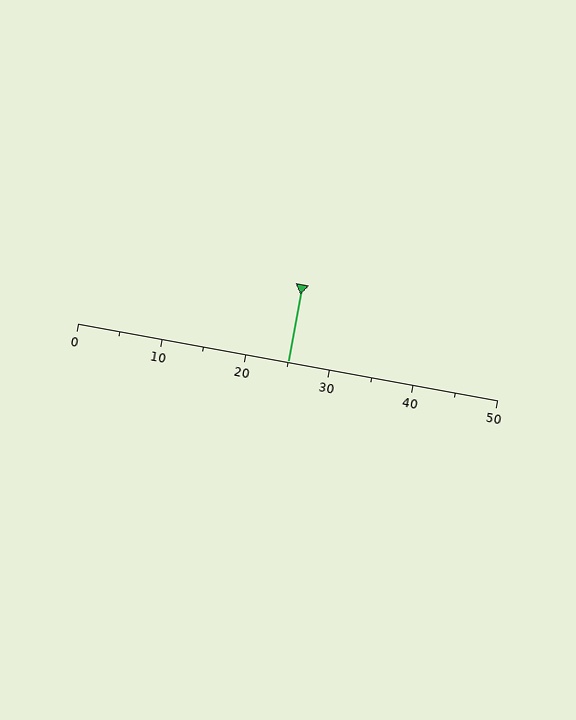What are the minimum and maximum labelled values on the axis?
The axis runs from 0 to 50.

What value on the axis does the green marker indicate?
The marker indicates approximately 25.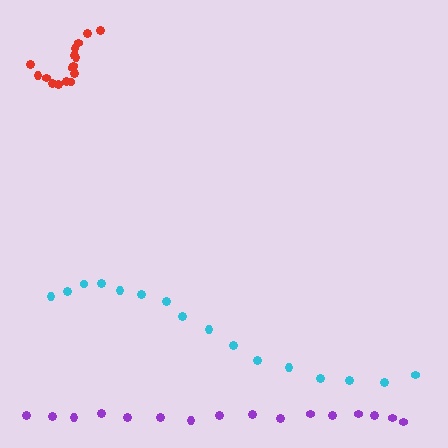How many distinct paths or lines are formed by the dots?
There are 3 distinct paths.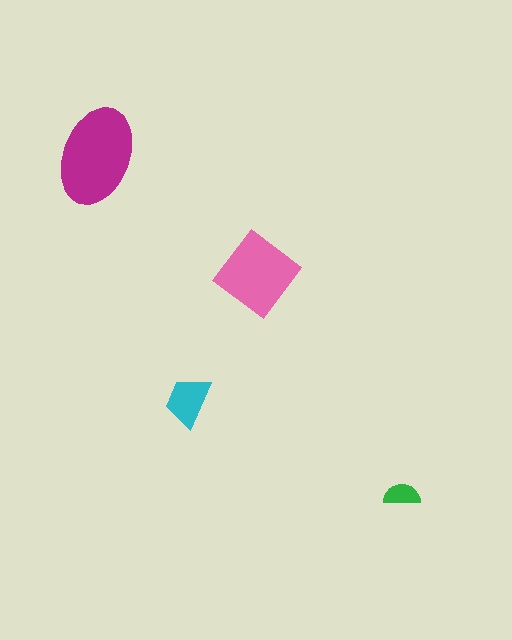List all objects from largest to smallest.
The magenta ellipse, the pink diamond, the cyan trapezoid, the green semicircle.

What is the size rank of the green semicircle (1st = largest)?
4th.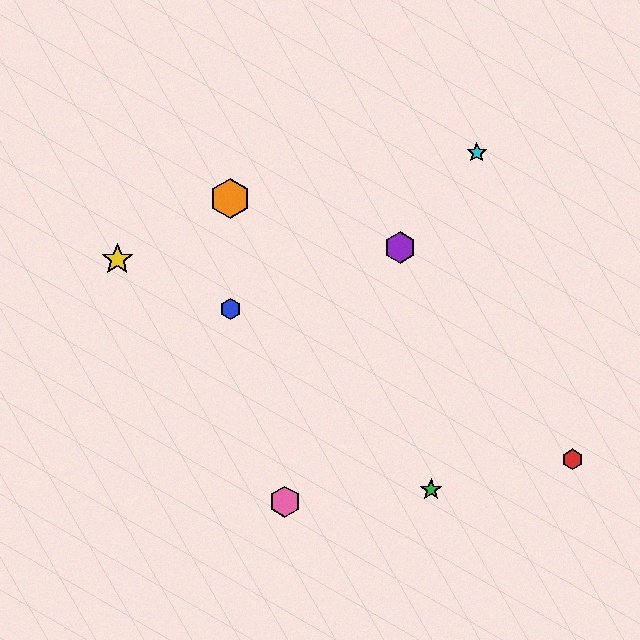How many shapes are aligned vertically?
2 shapes (the blue hexagon, the orange hexagon) are aligned vertically.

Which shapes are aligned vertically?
The blue hexagon, the orange hexagon are aligned vertically.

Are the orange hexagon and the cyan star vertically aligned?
No, the orange hexagon is at x≈230 and the cyan star is at x≈477.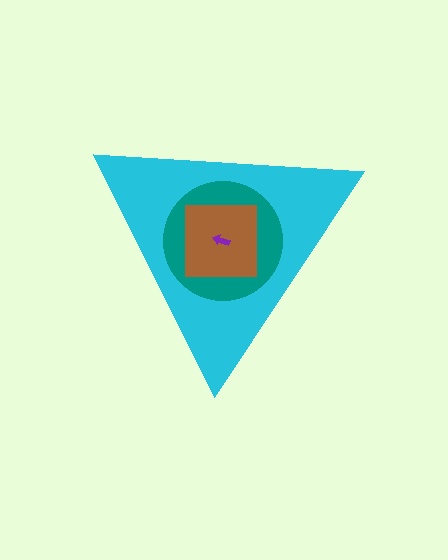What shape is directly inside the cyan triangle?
The teal circle.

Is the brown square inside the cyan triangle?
Yes.